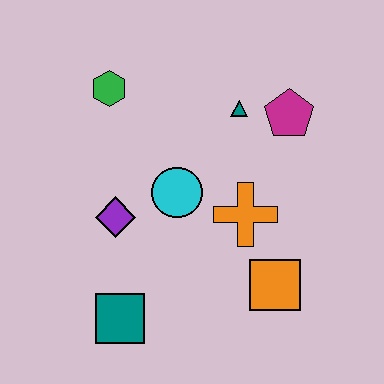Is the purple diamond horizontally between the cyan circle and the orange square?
No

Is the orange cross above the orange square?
Yes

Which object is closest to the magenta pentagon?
The teal triangle is closest to the magenta pentagon.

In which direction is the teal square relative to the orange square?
The teal square is to the left of the orange square.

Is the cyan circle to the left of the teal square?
No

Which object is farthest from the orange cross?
The green hexagon is farthest from the orange cross.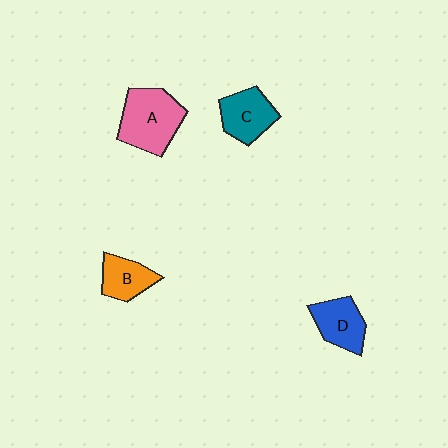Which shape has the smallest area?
Shape B (orange).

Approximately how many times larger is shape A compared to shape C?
Approximately 1.5 times.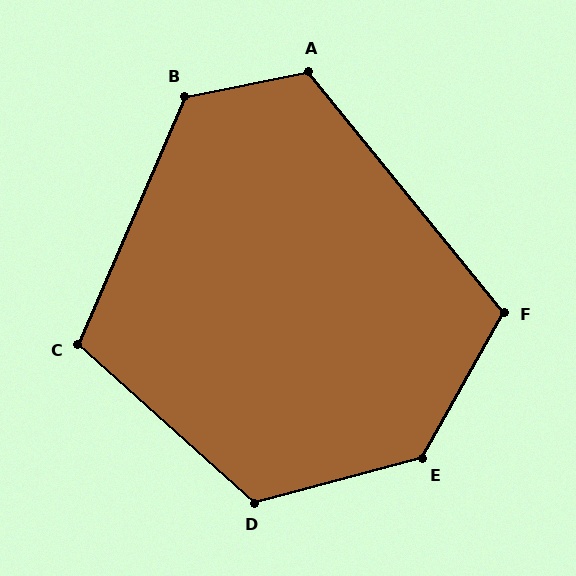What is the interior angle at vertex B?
Approximately 125 degrees (obtuse).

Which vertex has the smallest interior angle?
C, at approximately 109 degrees.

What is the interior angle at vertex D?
Approximately 123 degrees (obtuse).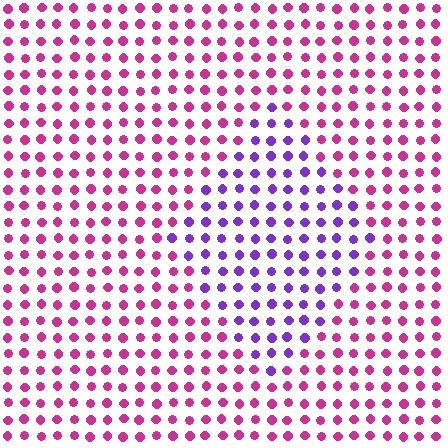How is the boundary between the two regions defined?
The boundary is defined purely by a slight shift in hue (about 51 degrees). Spacing, size, and orientation are identical on both sides.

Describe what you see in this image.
The image is filled with small magenta elements in a uniform arrangement. A diamond-shaped region is visible where the elements are tinted to a slightly different hue, forming a subtle color boundary.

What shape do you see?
I see a diamond.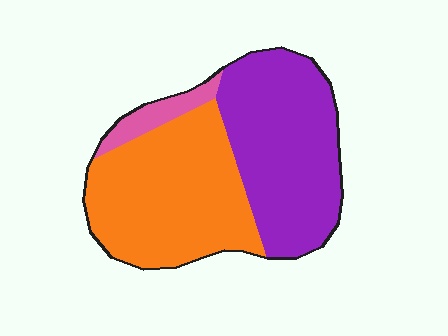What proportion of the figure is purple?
Purple takes up between a quarter and a half of the figure.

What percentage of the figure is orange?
Orange covers about 45% of the figure.